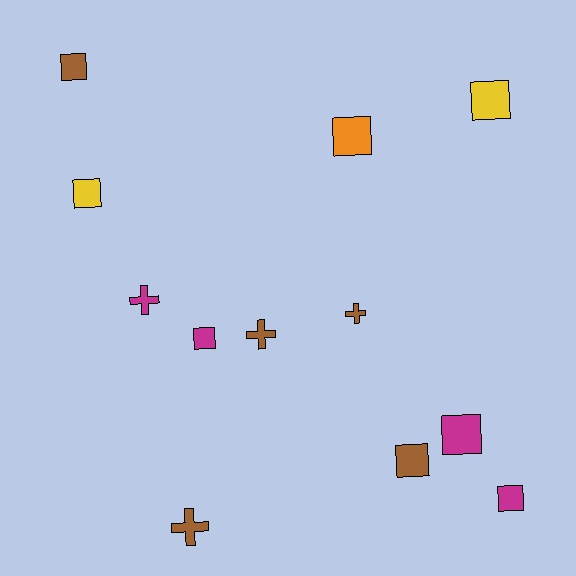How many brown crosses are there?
There are 3 brown crosses.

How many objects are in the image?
There are 12 objects.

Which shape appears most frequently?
Square, with 8 objects.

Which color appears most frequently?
Brown, with 5 objects.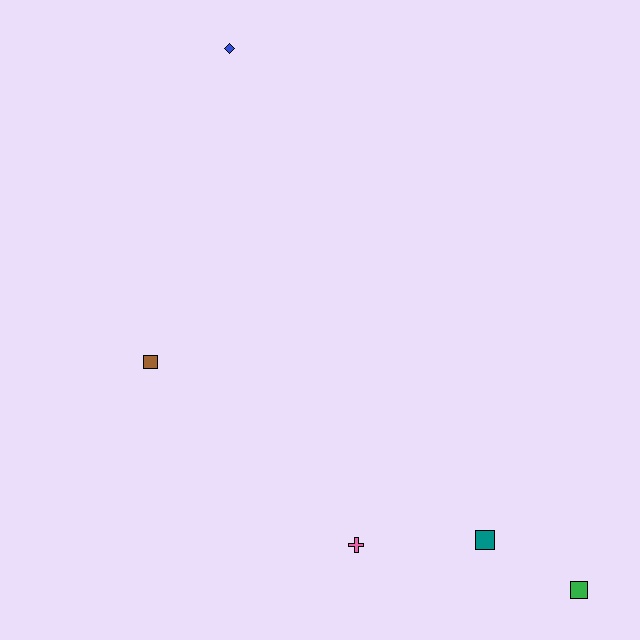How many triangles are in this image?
There are no triangles.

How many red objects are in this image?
There are no red objects.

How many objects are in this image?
There are 5 objects.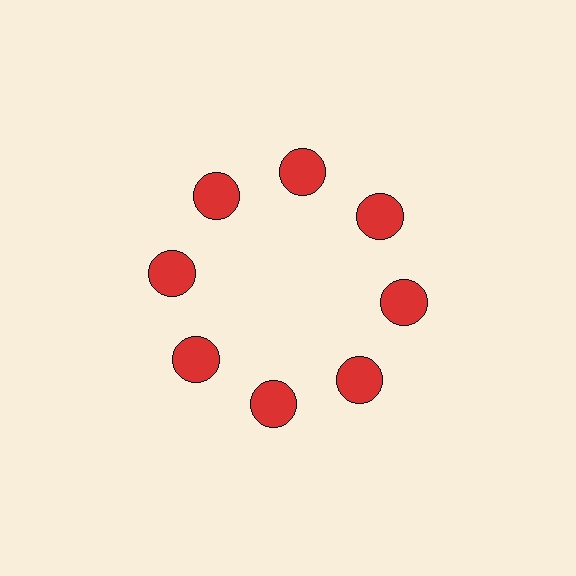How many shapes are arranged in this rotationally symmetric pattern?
There are 8 shapes, arranged in 8 groups of 1.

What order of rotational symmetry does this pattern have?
This pattern has 8-fold rotational symmetry.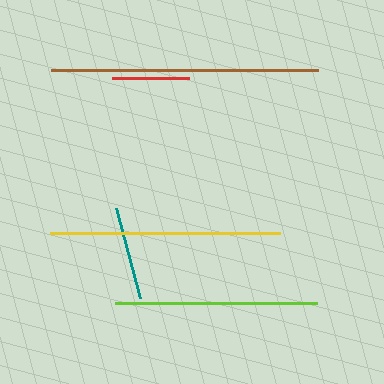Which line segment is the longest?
The brown line is the longest at approximately 268 pixels.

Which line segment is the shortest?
The red line is the shortest at approximately 77 pixels.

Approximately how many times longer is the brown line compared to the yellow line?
The brown line is approximately 1.2 times the length of the yellow line.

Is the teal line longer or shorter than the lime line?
The lime line is longer than the teal line.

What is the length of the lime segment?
The lime segment is approximately 202 pixels long.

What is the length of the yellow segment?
The yellow segment is approximately 230 pixels long.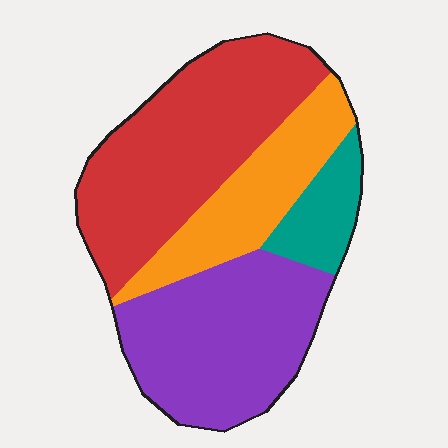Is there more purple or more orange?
Purple.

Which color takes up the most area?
Red, at roughly 40%.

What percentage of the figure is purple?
Purple covers around 35% of the figure.